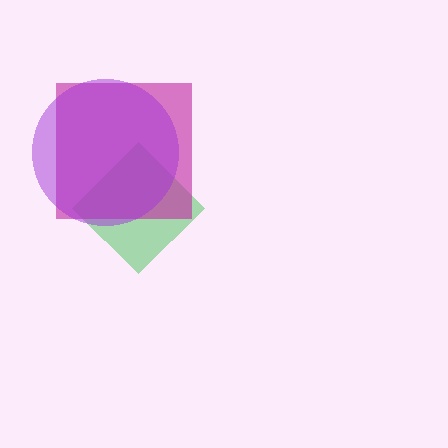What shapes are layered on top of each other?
The layered shapes are: a green diamond, a magenta square, a purple circle.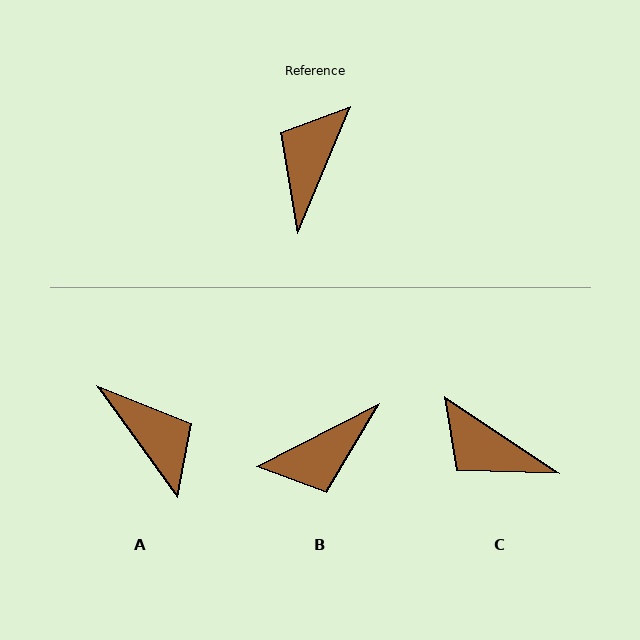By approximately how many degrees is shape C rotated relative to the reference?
Approximately 79 degrees counter-clockwise.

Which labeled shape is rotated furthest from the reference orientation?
B, about 140 degrees away.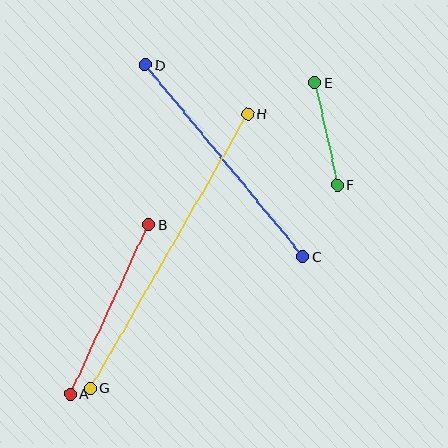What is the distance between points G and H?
The distance is approximately 317 pixels.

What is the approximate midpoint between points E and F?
The midpoint is at approximately (326, 134) pixels.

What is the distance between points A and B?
The distance is approximately 187 pixels.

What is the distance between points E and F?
The distance is approximately 104 pixels.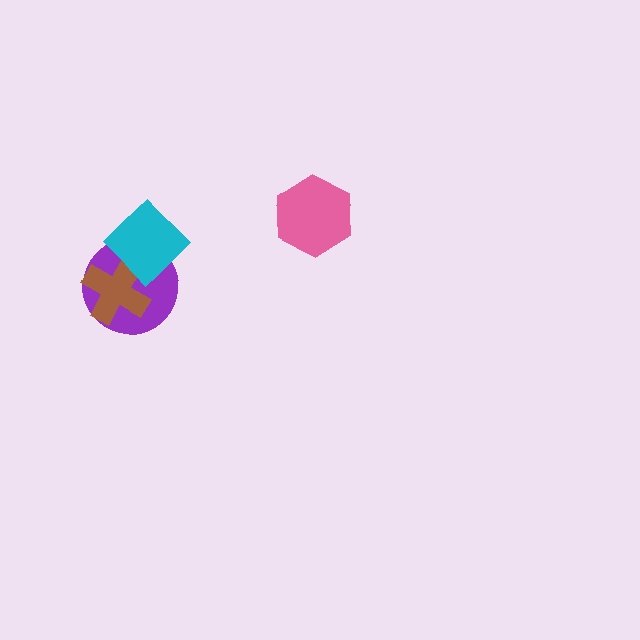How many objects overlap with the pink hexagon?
0 objects overlap with the pink hexagon.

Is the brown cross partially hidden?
Yes, it is partially covered by another shape.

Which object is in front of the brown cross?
The cyan diamond is in front of the brown cross.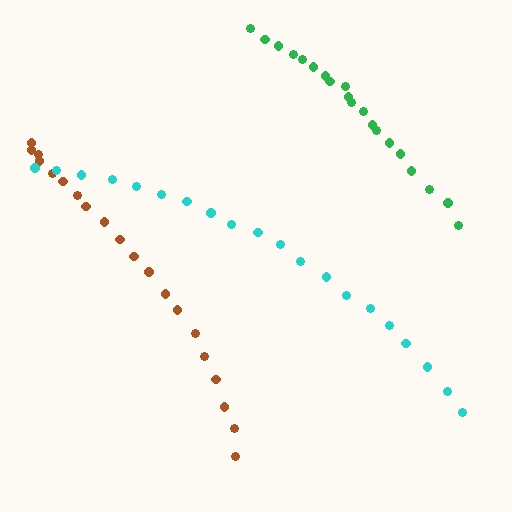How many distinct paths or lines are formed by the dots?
There are 3 distinct paths.